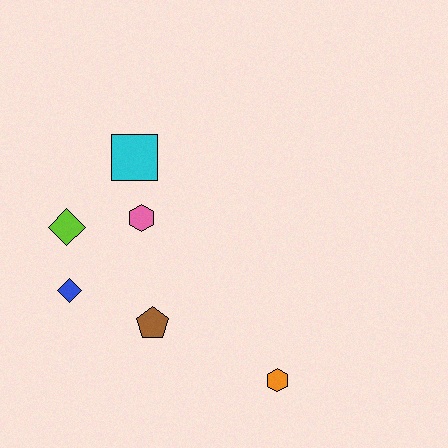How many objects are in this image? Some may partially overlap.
There are 6 objects.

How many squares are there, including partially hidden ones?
There is 1 square.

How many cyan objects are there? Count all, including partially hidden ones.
There is 1 cyan object.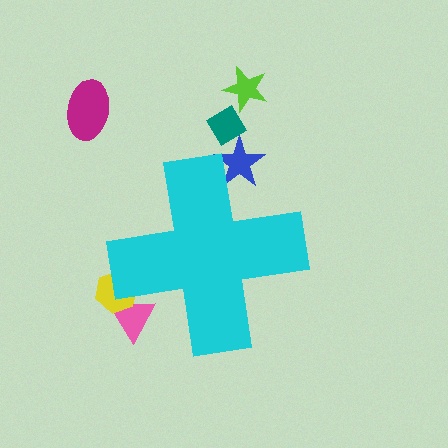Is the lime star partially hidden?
No, the lime star is fully visible.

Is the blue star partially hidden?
Yes, the blue star is partially hidden behind the cyan cross.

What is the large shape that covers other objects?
A cyan cross.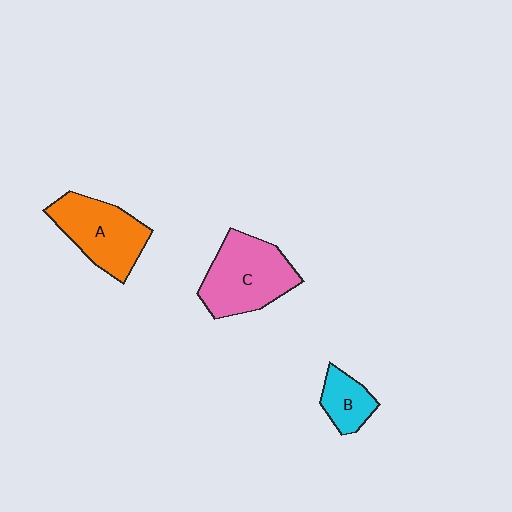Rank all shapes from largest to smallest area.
From largest to smallest: C (pink), A (orange), B (cyan).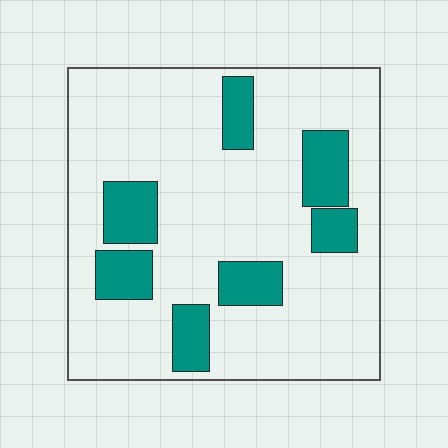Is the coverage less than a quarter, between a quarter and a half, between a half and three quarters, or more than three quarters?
Less than a quarter.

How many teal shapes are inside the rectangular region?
7.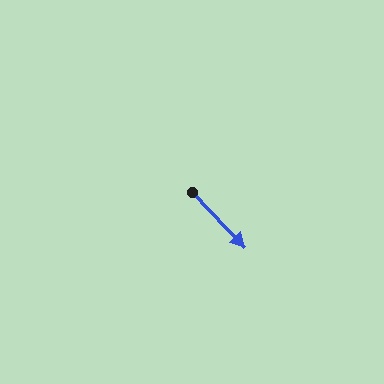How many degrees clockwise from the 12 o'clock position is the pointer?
Approximately 137 degrees.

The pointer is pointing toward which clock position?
Roughly 5 o'clock.